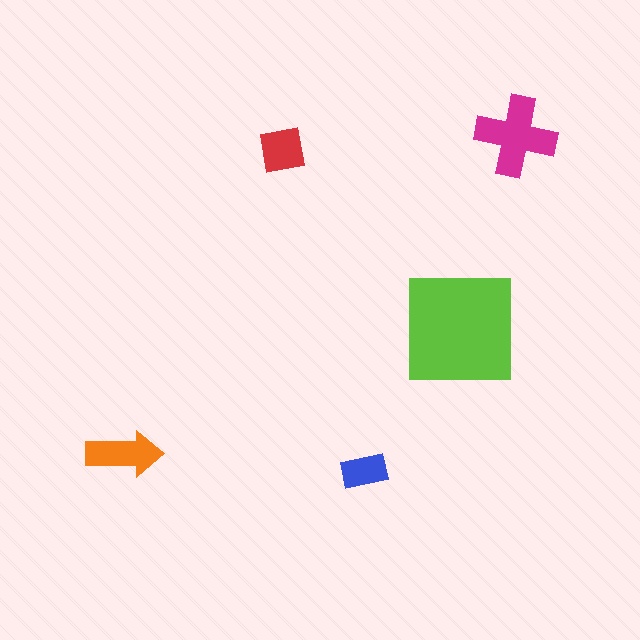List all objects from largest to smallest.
The lime square, the magenta cross, the orange arrow, the red square, the blue rectangle.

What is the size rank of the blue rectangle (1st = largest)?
5th.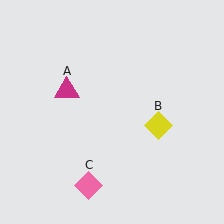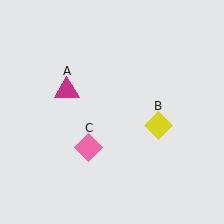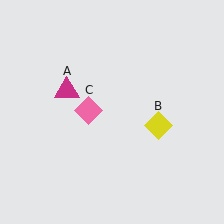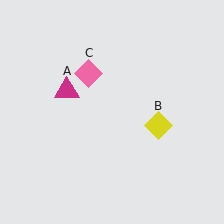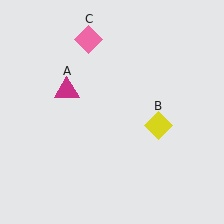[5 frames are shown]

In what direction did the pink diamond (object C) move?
The pink diamond (object C) moved up.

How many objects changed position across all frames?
1 object changed position: pink diamond (object C).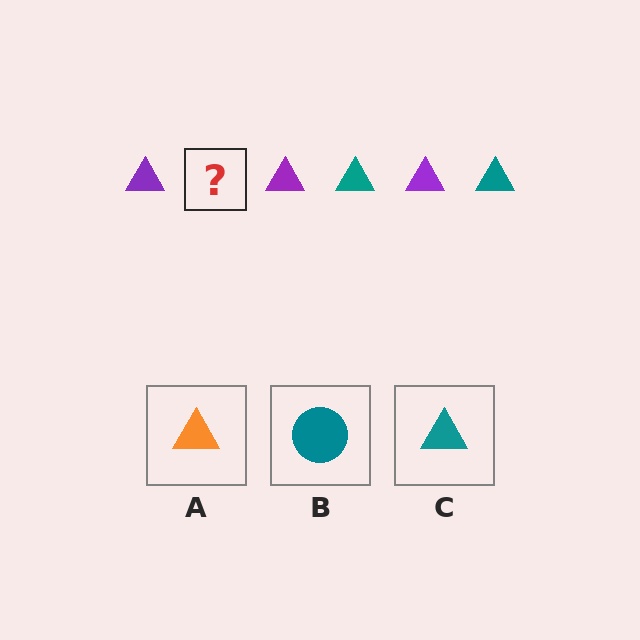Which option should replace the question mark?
Option C.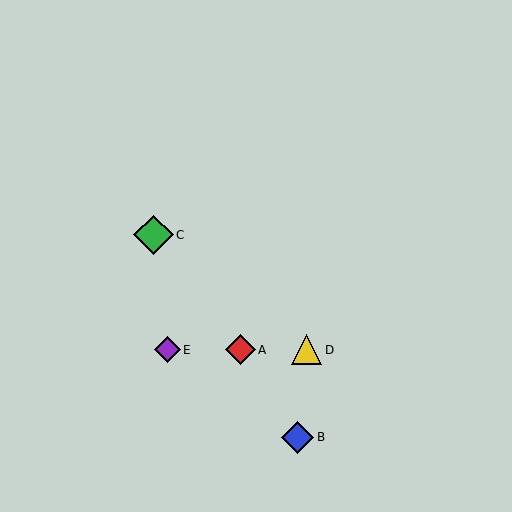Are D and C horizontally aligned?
No, D is at y≈350 and C is at y≈235.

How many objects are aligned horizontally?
3 objects (A, D, E) are aligned horizontally.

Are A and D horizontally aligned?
Yes, both are at y≈350.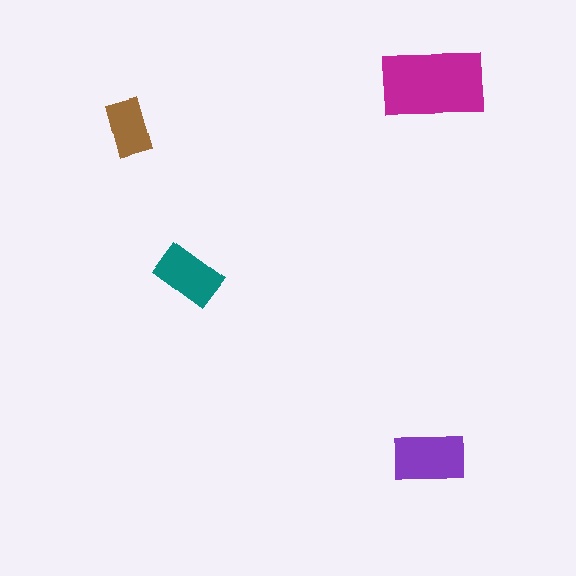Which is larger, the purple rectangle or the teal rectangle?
The purple one.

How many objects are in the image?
There are 4 objects in the image.